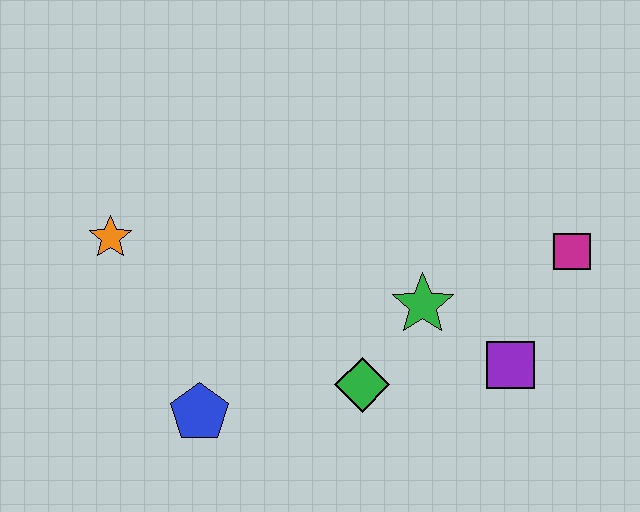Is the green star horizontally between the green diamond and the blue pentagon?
No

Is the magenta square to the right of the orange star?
Yes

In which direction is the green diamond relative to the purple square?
The green diamond is to the left of the purple square.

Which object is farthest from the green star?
The orange star is farthest from the green star.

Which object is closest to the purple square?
The green star is closest to the purple square.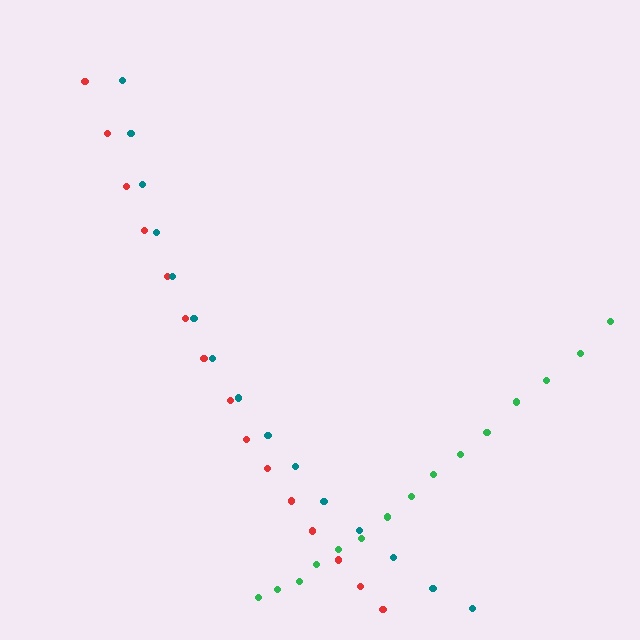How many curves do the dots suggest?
There are 3 distinct paths.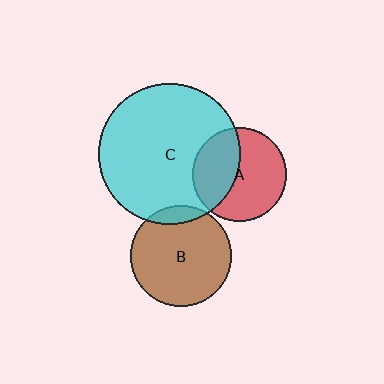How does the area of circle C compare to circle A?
Approximately 2.3 times.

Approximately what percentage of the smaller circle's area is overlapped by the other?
Approximately 10%.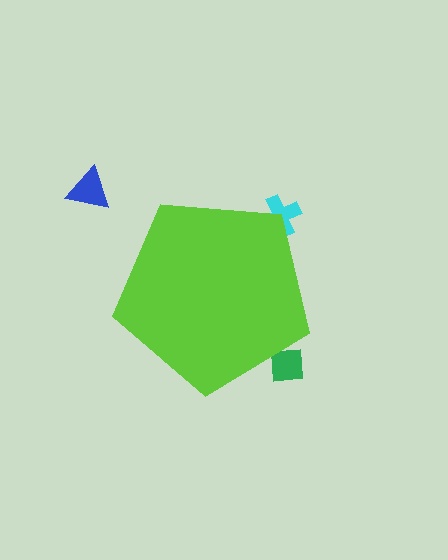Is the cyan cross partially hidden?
Yes, the cyan cross is partially hidden behind the lime pentagon.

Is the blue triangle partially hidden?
No, the blue triangle is fully visible.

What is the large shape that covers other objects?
A lime pentagon.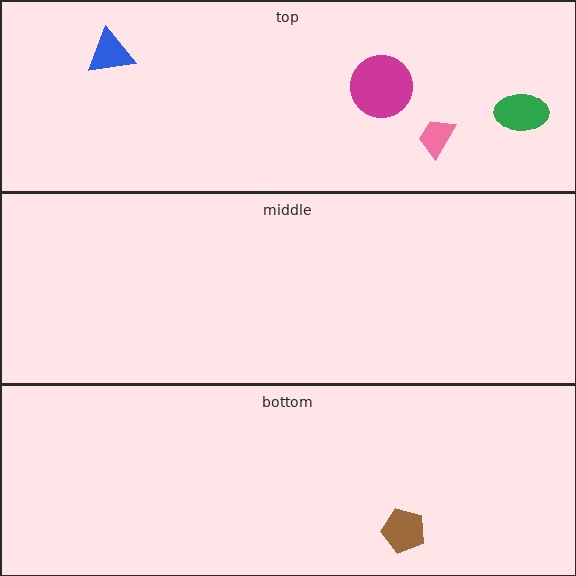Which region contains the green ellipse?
The top region.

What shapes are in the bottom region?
The brown pentagon.